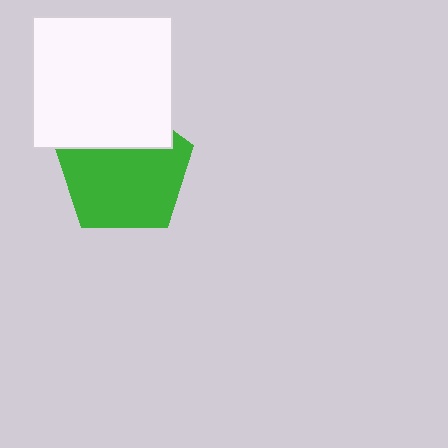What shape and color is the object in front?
The object in front is a white rectangle.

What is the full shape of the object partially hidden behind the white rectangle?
The partially hidden object is a green pentagon.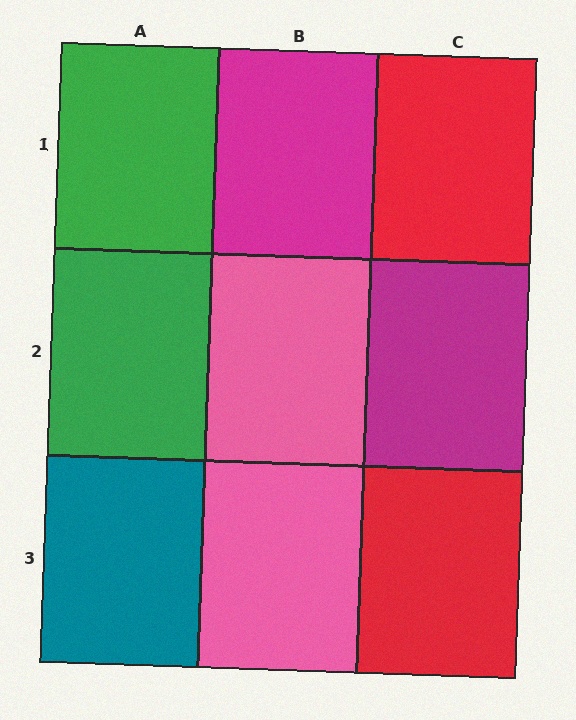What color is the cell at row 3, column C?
Red.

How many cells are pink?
2 cells are pink.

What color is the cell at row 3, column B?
Pink.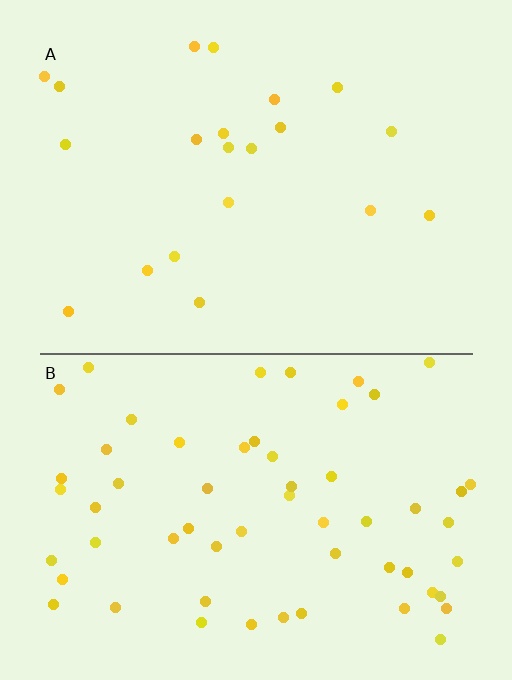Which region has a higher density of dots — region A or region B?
B (the bottom).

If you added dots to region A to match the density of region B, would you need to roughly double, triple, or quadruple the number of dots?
Approximately triple.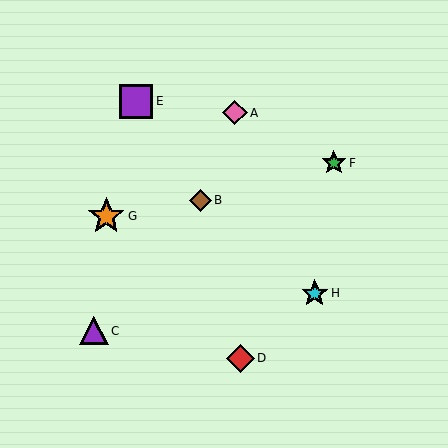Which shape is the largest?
The orange star (labeled G) is the largest.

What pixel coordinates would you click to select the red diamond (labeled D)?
Click at (240, 358) to select the red diamond D.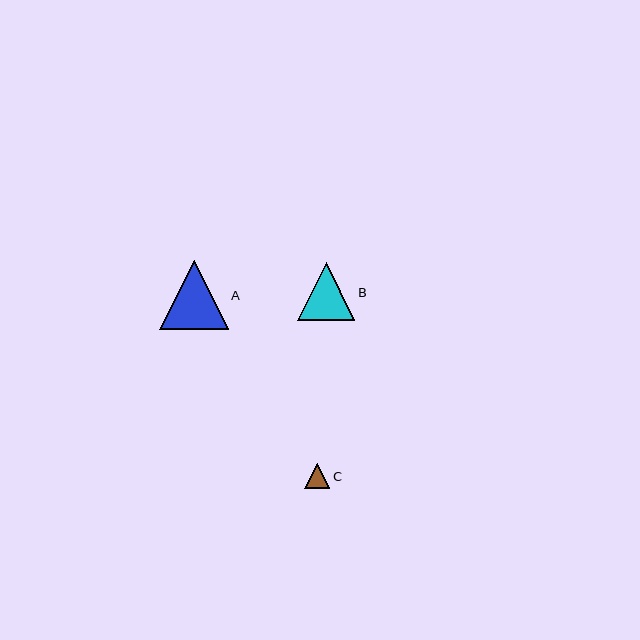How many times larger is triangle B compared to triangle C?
Triangle B is approximately 2.3 times the size of triangle C.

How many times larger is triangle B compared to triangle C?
Triangle B is approximately 2.3 times the size of triangle C.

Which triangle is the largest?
Triangle A is the largest with a size of approximately 68 pixels.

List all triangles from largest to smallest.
From largest to smallest: A, B, C.